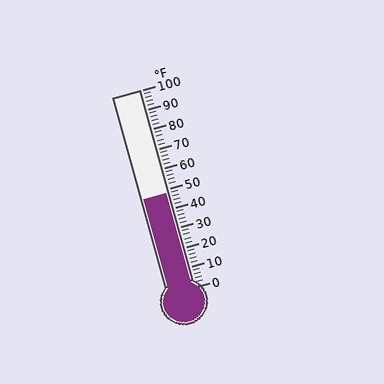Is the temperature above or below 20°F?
The temperature is above 20°F.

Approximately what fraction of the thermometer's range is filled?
The thermometer is filled to approximately 50% of its range.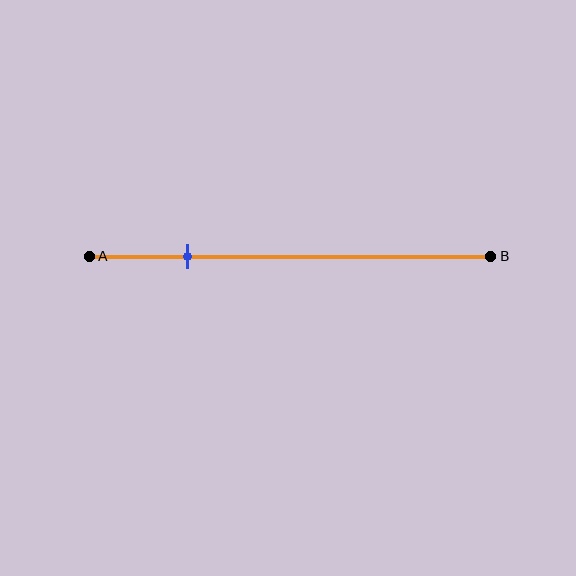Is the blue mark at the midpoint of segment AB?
No, the mark is at about 25% from A, not at the 50% midpoint.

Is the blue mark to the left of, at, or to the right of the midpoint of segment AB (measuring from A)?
The blue mark is to the left of the midpoint of segment AB.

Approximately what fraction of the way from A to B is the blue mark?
The blue mark is approximately 25% of the way from A to B.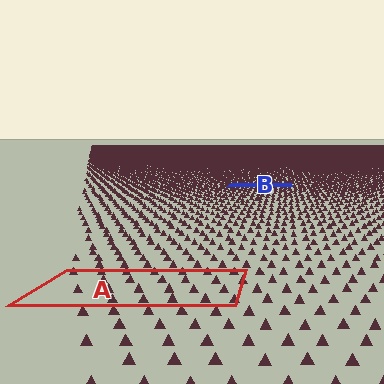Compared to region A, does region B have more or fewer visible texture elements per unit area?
Region B has more texture elements per unit area — they are packed more densely because it is farther away.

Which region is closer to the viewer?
Region A is closer. The texture elements there are larger and more spread out.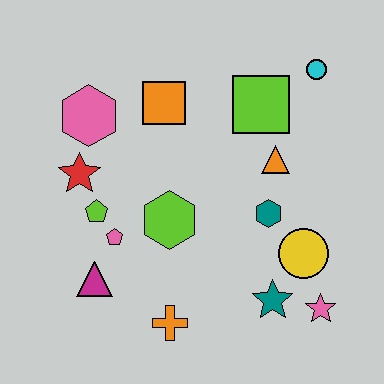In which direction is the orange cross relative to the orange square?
The orange cross is below the orange square.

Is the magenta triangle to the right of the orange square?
No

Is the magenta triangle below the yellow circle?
Yes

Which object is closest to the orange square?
The pink hexagon is closest to the orange square.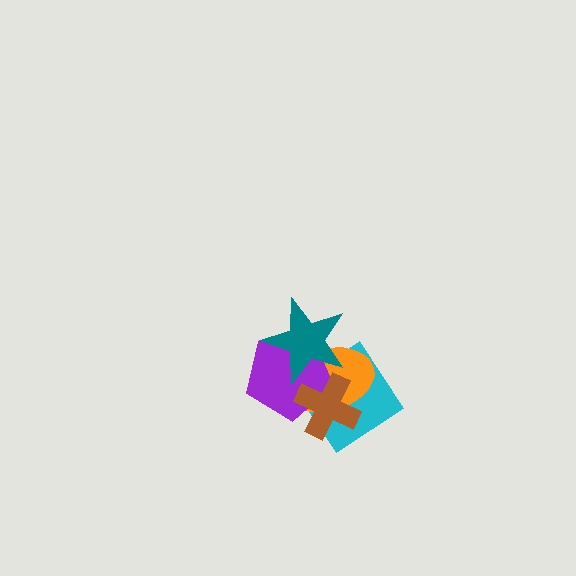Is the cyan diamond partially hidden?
Yes, it is partially covered by another shape.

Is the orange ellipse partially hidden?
Yes, it is partially covered by another shape.